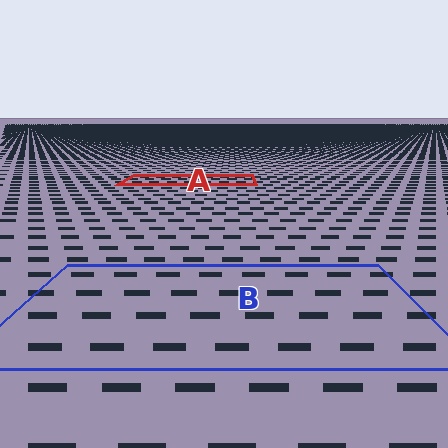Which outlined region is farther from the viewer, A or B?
Region A is farther from the viewer — the texture elements inside it appear smaller and more densely packed.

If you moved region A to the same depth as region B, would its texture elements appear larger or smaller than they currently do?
They would appear larger. At a closer depth, the same texture elements are projected at a bigger on-screen size.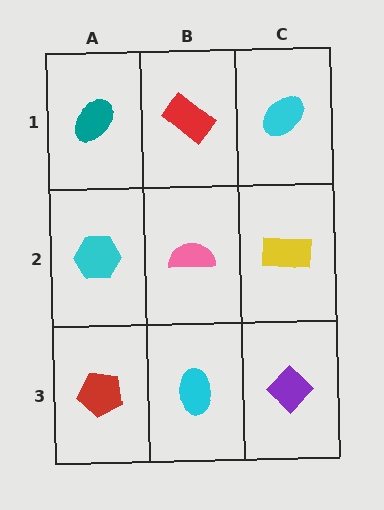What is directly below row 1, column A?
A cyan hexagon.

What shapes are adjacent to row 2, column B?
A red rectangle (row 1, column B), a cyan ellipse (row 3, column B), a cyan hexagon (row 2, column A), a yellow rectangle (row 2, column C).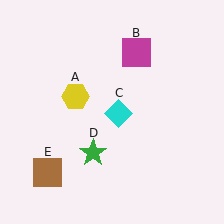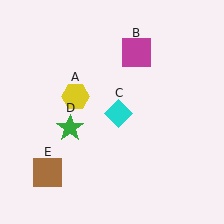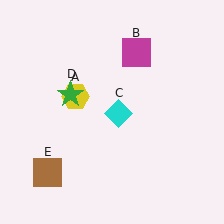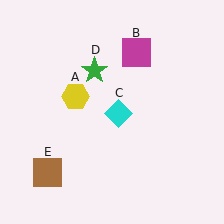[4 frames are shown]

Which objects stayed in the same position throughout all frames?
Yellow hexagon (object A) and magenta square (object B) and cyan diamond (object C) and brown square (object E) remained stationary.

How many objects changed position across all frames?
1 object changed position: green star (object D).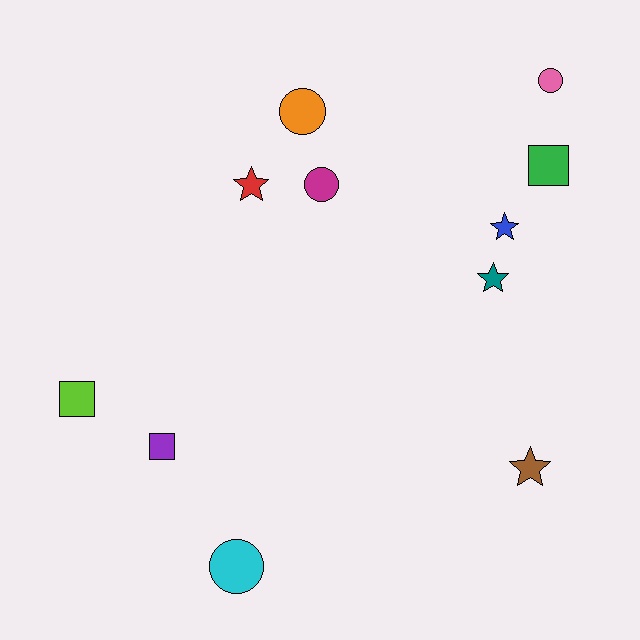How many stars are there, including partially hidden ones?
There are 4 stars.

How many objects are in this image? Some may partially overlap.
There are 11 objects.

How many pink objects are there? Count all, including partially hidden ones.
There is 1 pink object.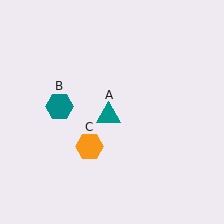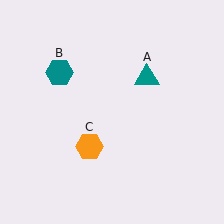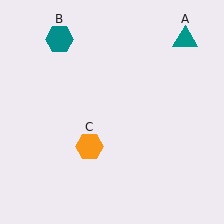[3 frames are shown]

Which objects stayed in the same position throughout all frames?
Orange hexagon (object C) remained stationary.